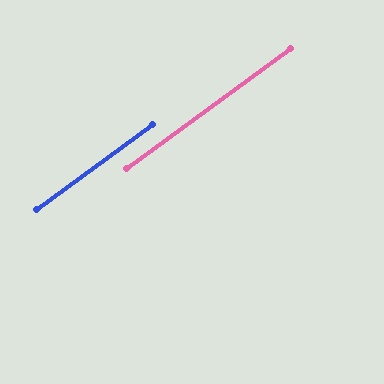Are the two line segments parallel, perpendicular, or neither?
Parallel — their directions differ by only 0.0°.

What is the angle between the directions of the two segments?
Approximately 0 degrees.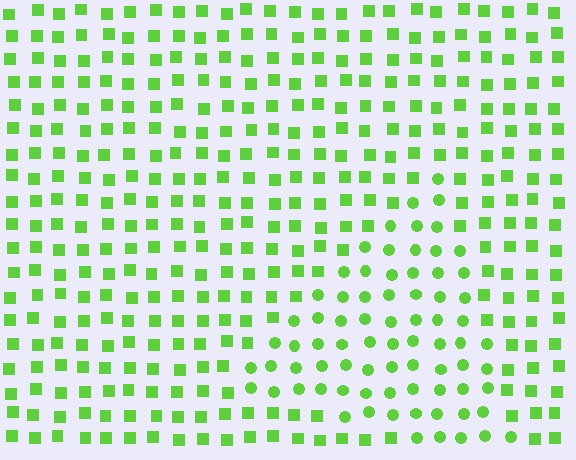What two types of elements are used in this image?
The image uses circles inside the triangle region and squares outside it.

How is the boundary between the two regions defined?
The boundary is defined by a change in element shape: circles inside vs. squares outside. All elements share the same color and spacing.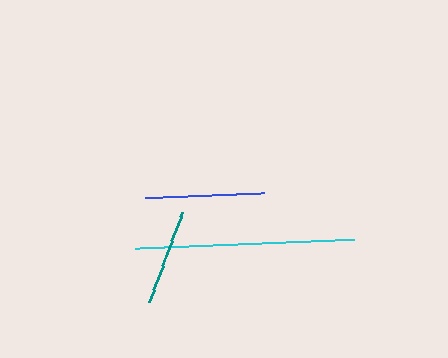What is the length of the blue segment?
The blue segment is approximately 119 pixels long.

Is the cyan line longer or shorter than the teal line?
The cyan line is longer than the teal line.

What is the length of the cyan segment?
The cyan segment is approximately 219 pixels long.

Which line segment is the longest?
The cyan line is the longest at approximately 219 pixels.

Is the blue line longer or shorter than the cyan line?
The cyan line is longer than the blue line.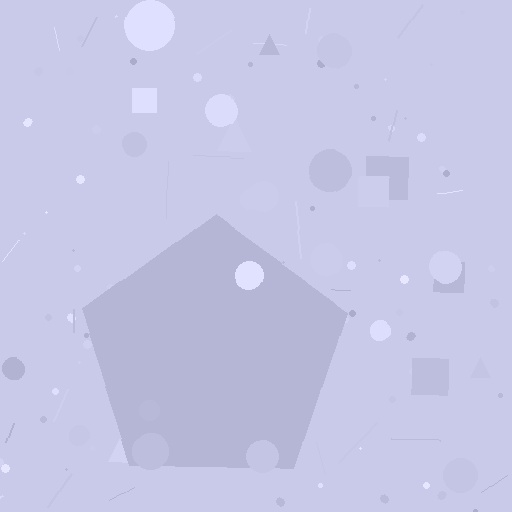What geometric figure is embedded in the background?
A pentagon is embedded in the background.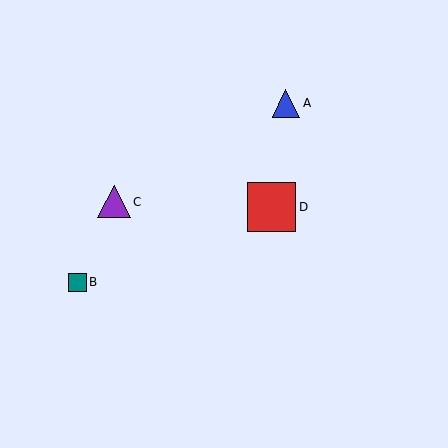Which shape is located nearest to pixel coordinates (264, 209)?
The red square (labeled D) at (272, 207) is nearest to that location.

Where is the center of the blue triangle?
The center of the blue triangle is at (286, 103).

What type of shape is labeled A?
Shape A is a blue triangle.